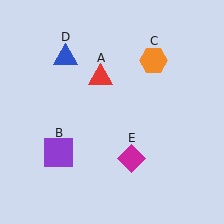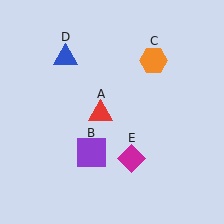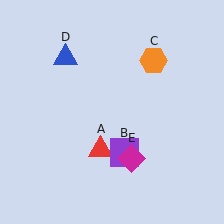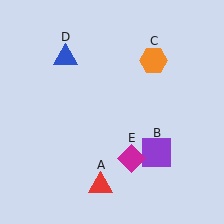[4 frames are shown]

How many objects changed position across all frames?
2 objects changed position: red triangle (object A), purple square (object B).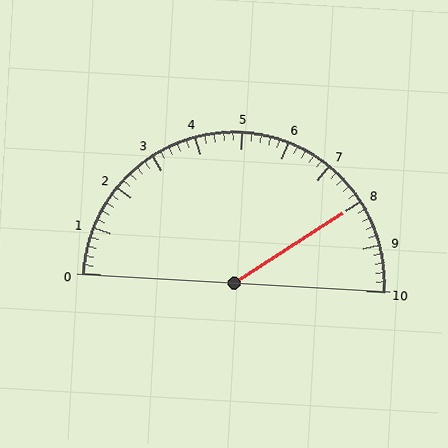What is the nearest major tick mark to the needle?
The nearest major tick mark is 8.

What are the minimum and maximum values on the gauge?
The gauge ranges from 0 to 10.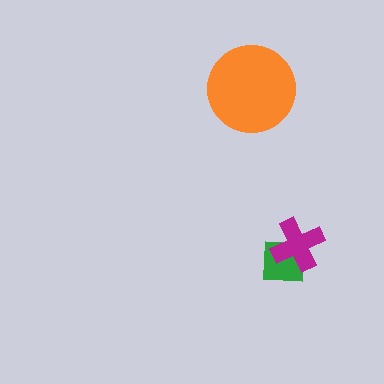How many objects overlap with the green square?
1 object overlaps with the green square.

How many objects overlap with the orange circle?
0 objects overlap with the orange circle.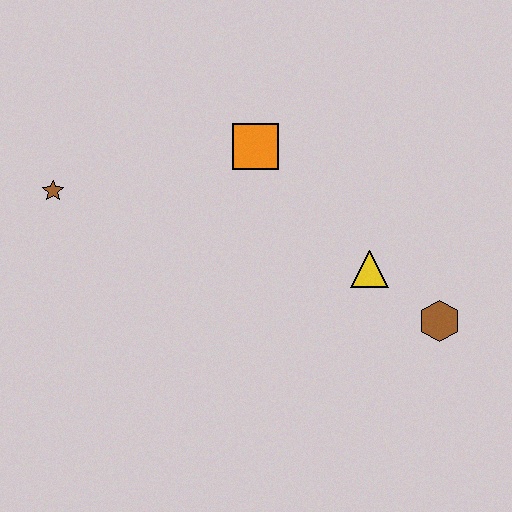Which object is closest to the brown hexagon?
The yellow triangle is closest to the brown hexagon.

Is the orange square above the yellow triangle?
Yes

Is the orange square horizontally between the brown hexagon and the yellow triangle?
No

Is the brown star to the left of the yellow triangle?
Yes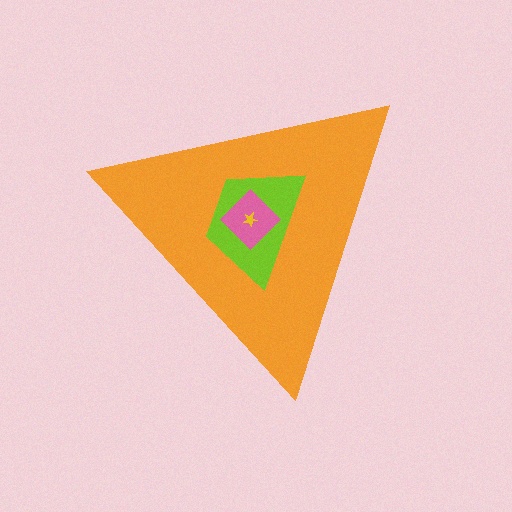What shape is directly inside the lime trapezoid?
The pink diamond.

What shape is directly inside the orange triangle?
The lime trapezoid.